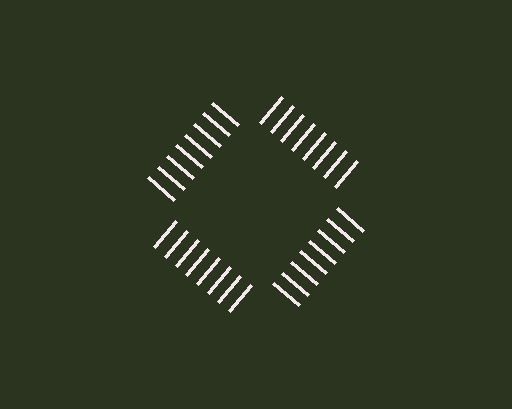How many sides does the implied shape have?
4 sides — the line-ends trace a square.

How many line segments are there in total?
32 — 8 along each of the 4 edges.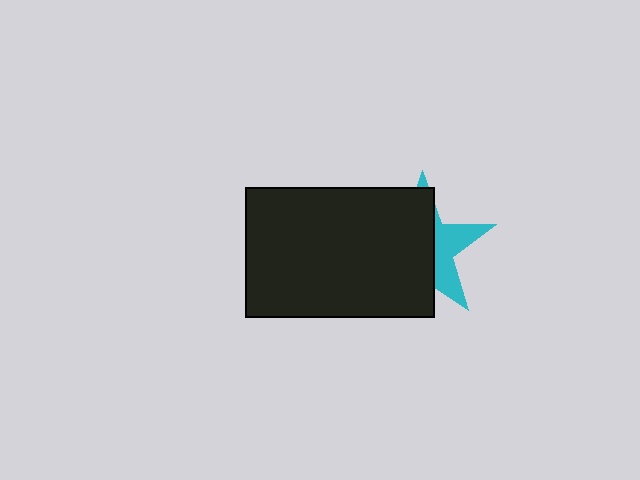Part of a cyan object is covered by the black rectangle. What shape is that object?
It is a star.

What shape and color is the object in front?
The object in front is a black rectangle.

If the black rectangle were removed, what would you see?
You would see the complete cyan star.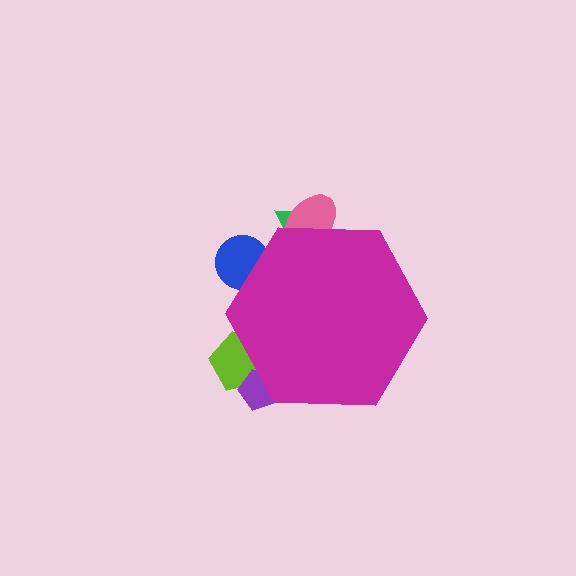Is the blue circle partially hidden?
Yes, the blue circle is partially hidden behind the magenta hexagon.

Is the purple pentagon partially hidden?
Yes, the purple pentagon is partially hidden behind the magenta hexagon.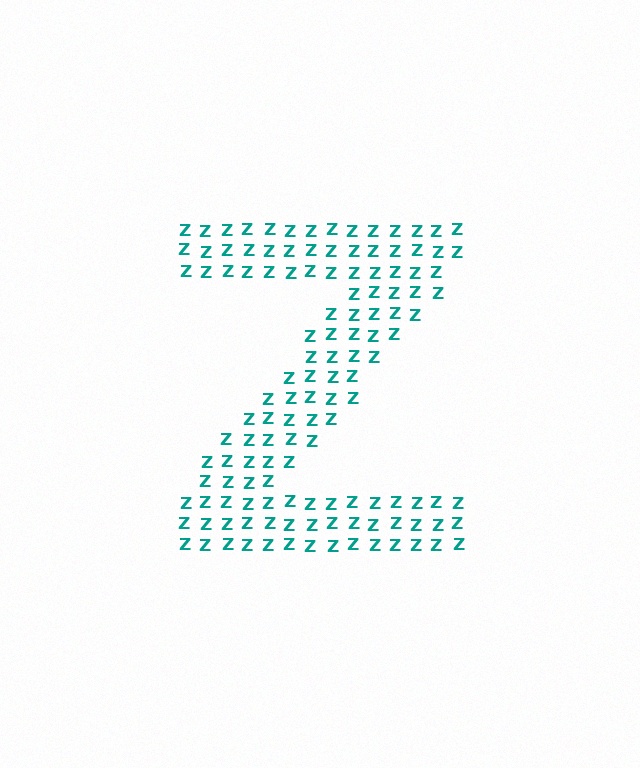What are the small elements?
The small elements are letter Z's.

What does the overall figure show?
The overall figure shows the letter Z.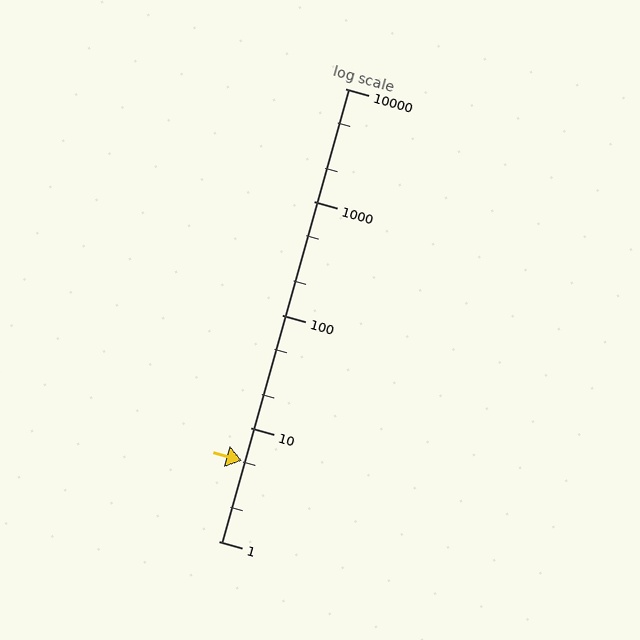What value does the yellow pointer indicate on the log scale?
The pointer indicates approximately 5.1.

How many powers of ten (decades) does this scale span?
The scale spans 4 decades, from 1 to 10000.